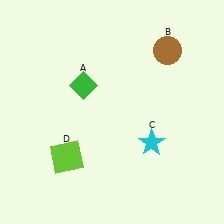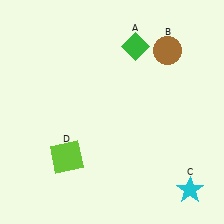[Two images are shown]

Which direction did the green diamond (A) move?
The green diamond (A) moved right.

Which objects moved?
The objects that moved are: the green diamond (A), the cyan star (C).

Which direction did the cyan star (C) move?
The cyan star (C) moved down.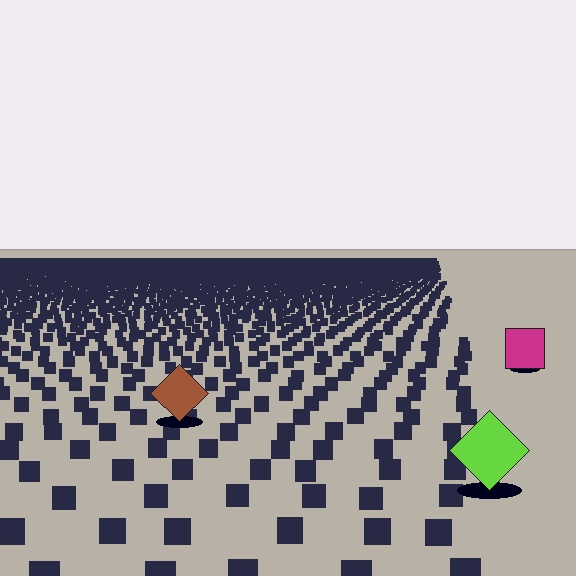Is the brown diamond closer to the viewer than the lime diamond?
No. The lime diamond is closer — you can tell from the texture gradient: the ground texture is coarser near it.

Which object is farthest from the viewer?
The magenta square is farthest from the viewer. It appears smaller and the ground texture around it is denser.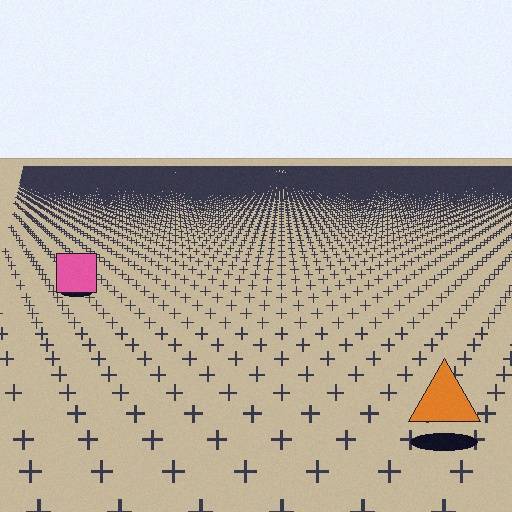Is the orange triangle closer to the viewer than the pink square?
Yes. The orange triangle is closer — you can tell from the texture gradient: the ground texture is coarser near it.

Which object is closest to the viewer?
The orange triangle is closest. The texture marks near it are larger and more spread out.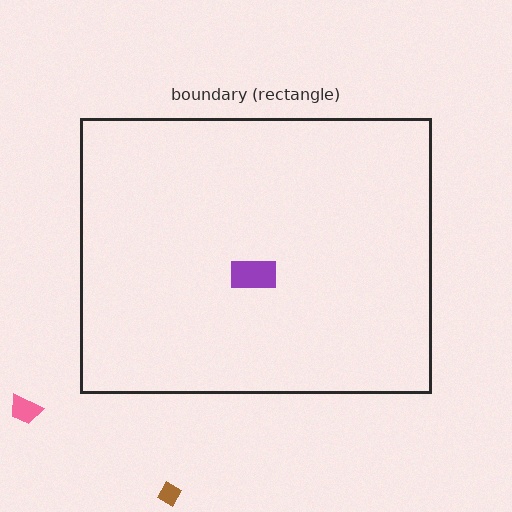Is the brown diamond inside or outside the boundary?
Outside.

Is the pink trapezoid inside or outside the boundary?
Outside.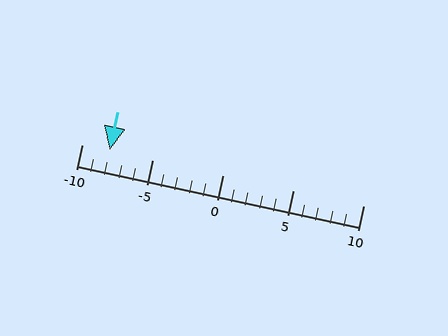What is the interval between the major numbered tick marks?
The major tick marks are spaced 5 units apart.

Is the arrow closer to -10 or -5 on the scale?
The arrow is closer to -10.